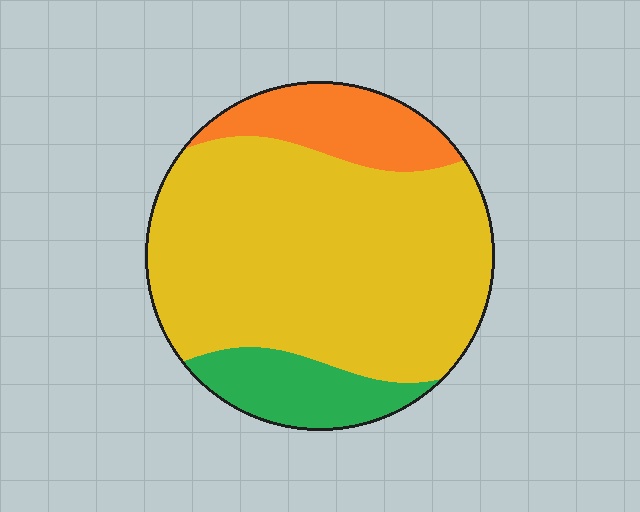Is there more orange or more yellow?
Yellow.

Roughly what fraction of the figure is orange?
Orange covers roughly 15% of the figure.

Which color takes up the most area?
Yellow, at roughly 70%.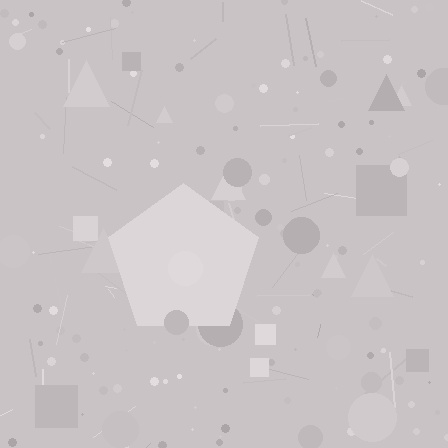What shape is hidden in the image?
A pentagon is hidden in the image.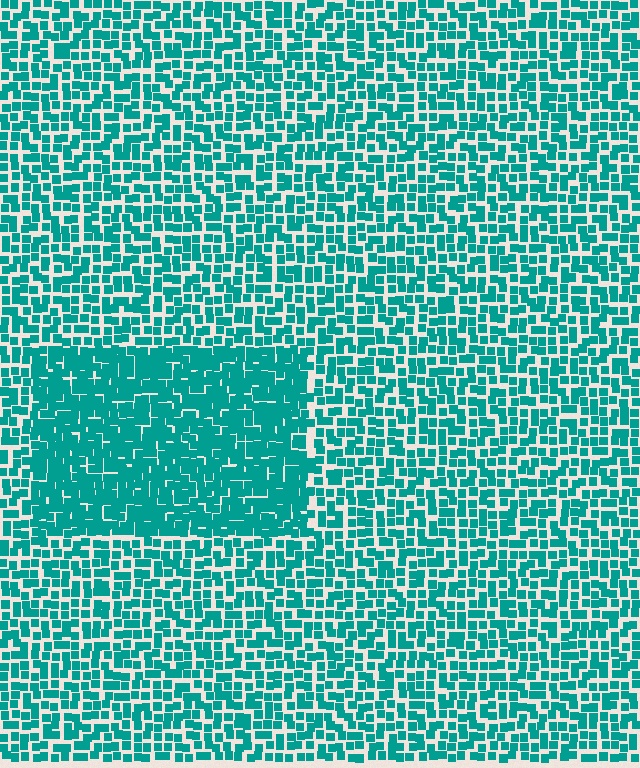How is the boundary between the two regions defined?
The boundary is defined by a change in element density (approximately 1.7x ratio). All elements are the same color, size, and shape.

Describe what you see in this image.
The image contains small teal elements arranged at two different densities. A rectangle-shaped region is visible where the elements are more densely packed than the surrounding area.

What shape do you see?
I see a rectangle.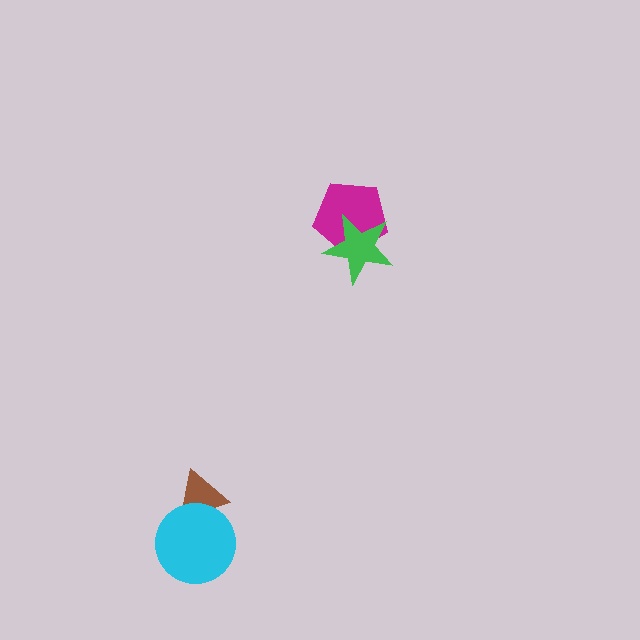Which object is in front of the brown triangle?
The cyan circle is in front of the brown triangle.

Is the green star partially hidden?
No, no other shape covers it.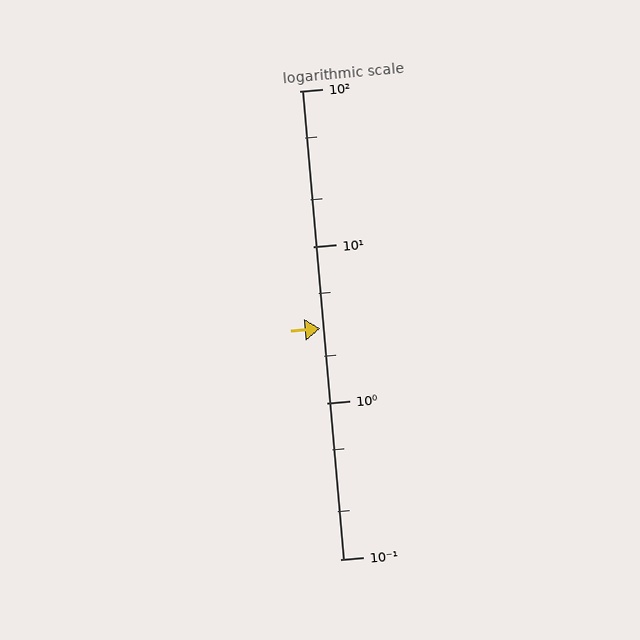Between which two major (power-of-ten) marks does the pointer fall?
The pointer is between 1 and 10.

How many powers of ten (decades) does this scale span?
The scale spans 3 decades, from 0.1 to 100.